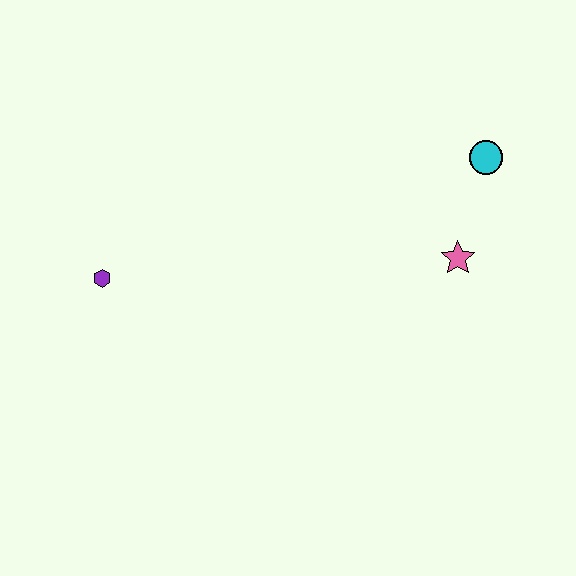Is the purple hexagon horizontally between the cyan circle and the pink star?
No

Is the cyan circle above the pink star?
Yes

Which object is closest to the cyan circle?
The pink star is closest to the cyan circle.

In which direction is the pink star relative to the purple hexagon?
The pink star is to the right of the purple hexagon.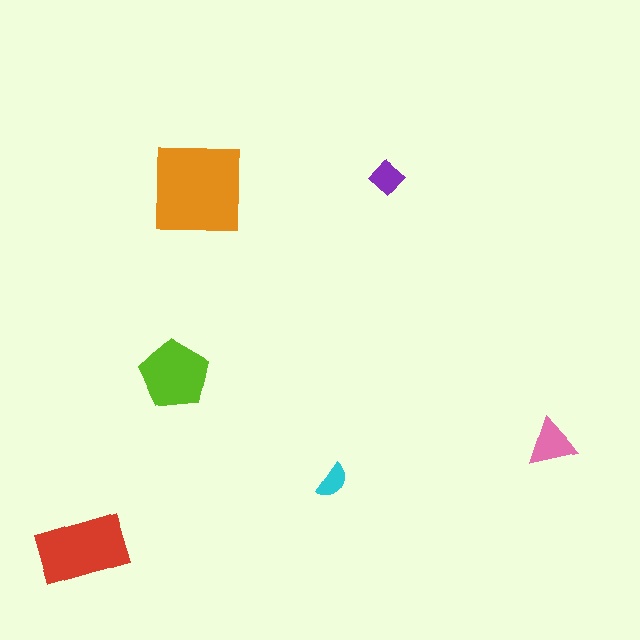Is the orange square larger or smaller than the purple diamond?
Larger.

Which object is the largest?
The orange square.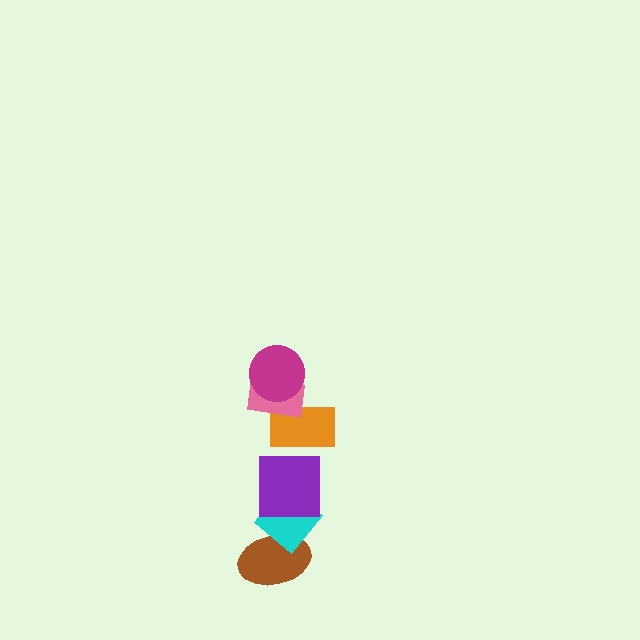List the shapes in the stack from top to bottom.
From top to bottom: the magenta circle, the pink rectangle, the orange rectangle, the purple square, the cyan diamond, the brown ellipse.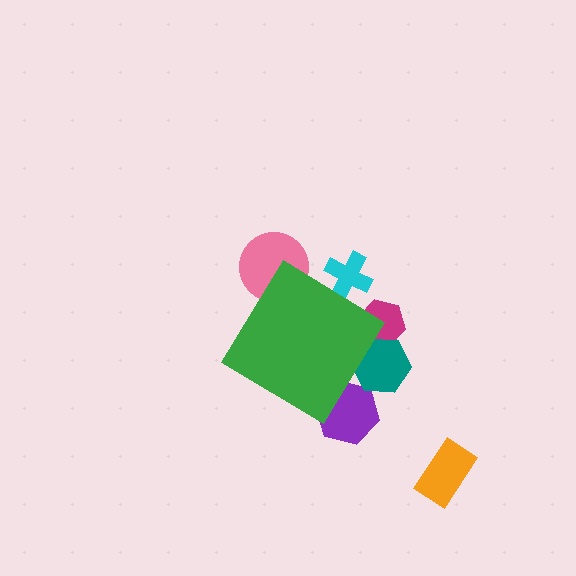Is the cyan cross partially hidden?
Yes, the cyan cross is partially hidden behind the green diamond.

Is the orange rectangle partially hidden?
No, the orange rectangle is fully visible.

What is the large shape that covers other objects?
A green diamond.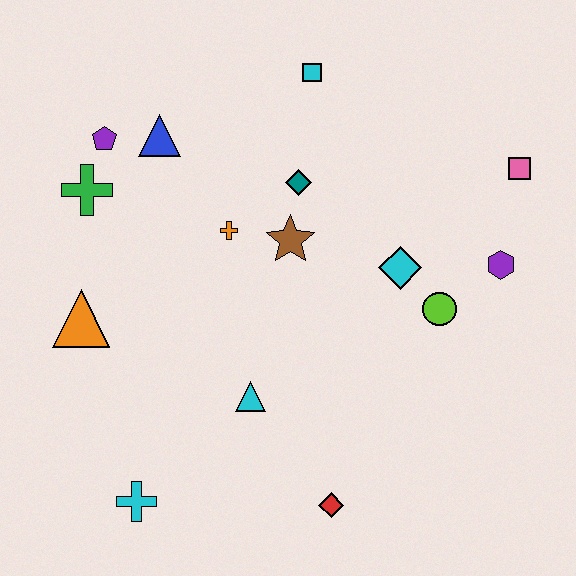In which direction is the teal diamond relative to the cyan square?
The teal diamond is below the cyan square.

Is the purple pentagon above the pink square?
Yes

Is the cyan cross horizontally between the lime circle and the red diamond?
No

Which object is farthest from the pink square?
The cyan cross is farthest from the pink square.